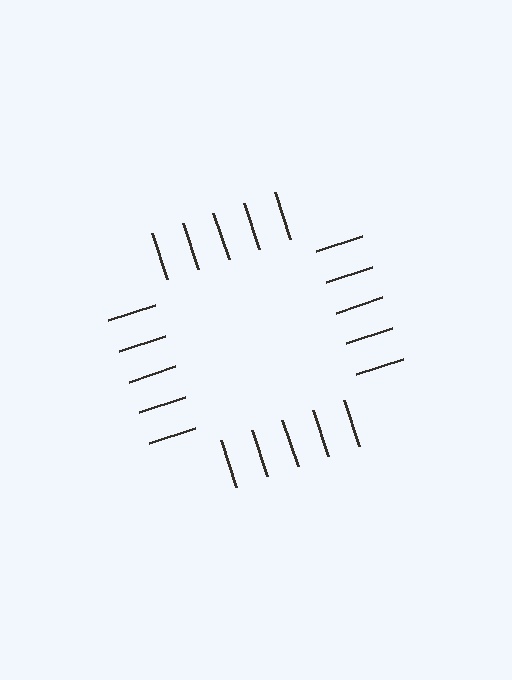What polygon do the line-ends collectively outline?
An illusory square — the line segments terminate on its edges but no continuous stroke is drawn.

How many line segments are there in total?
20 — 5 along each of the 4 edges.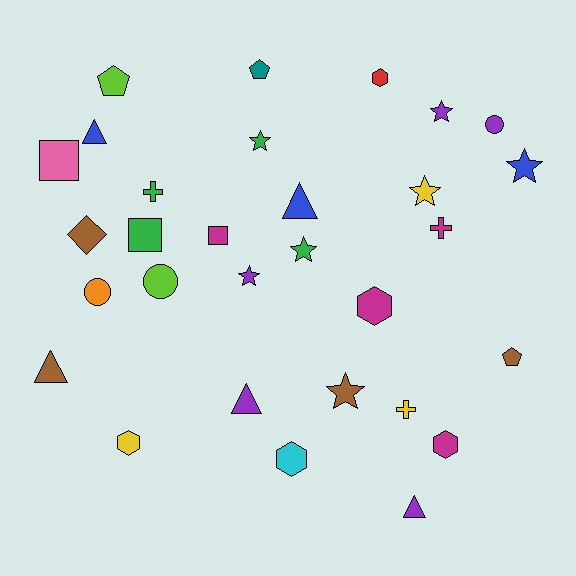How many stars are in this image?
There are 7 stars.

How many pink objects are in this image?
There is 1 pink object.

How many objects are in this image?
There are 30 objects.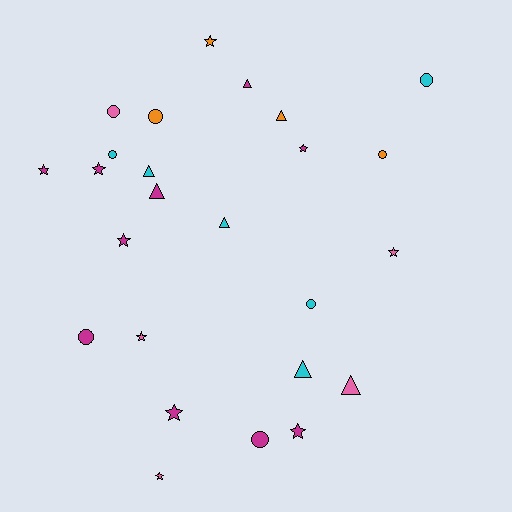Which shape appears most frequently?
Star, with 10 objects.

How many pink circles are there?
There is 1 pink circle.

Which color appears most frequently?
Magenta, with 10 objects.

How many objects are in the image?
There are 25 objects.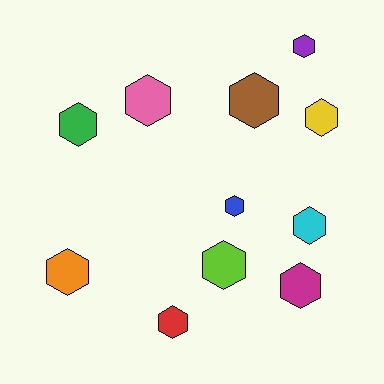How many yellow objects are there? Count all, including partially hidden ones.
There is 1 yellow object.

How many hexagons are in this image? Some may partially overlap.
There are 11 hexagons.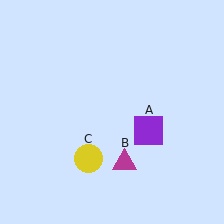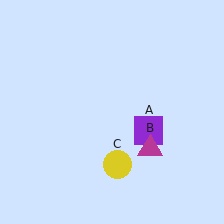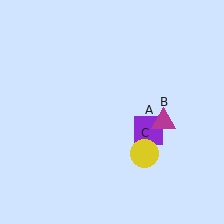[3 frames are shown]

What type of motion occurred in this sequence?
The magenta triangle (object B), yellow circle (object C) rotated counterclockwise around the center of the scene.